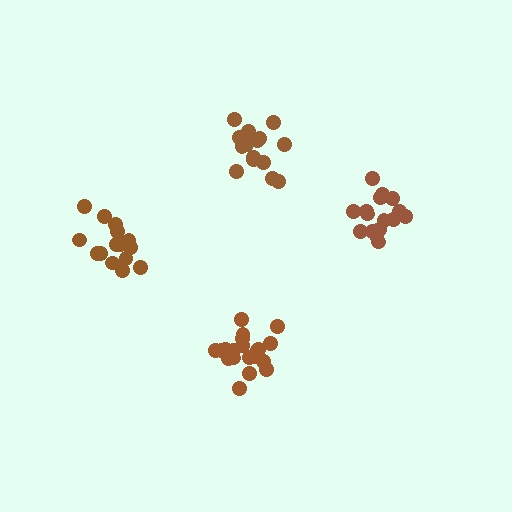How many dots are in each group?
Group 1: 18 dots, Group 2: 15 dots, Group 3: 15 dots, Group 4: 20 dots (68 total).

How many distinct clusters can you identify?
There are 4 distinct clusters.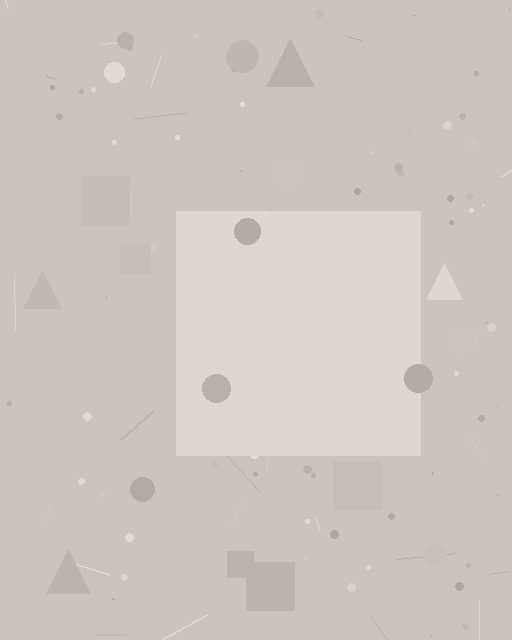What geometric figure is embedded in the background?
A square is embedded in the background.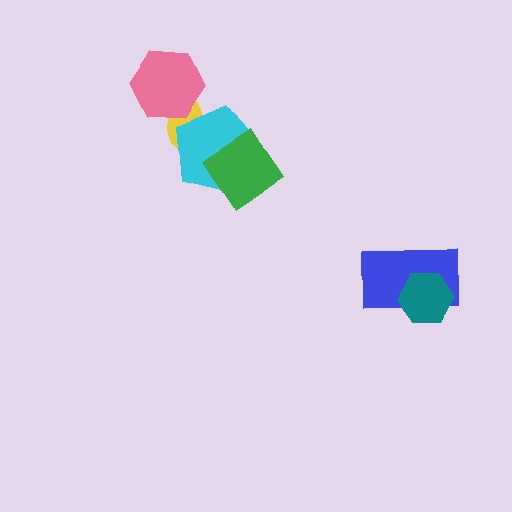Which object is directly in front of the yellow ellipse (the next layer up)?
The cyan pentagon is directly in front of the yellow ellipse.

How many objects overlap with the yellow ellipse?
2 objects overlap with the yellow ellipse.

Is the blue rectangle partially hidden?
Yes, it is partially covered by another shape.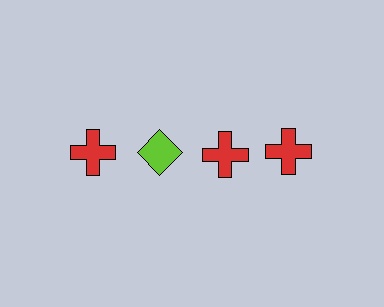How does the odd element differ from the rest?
It differs in both color (lime instead of red) and shape (diamond instead of cross).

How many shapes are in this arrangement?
There are 4 shapes arranged in a grid pattern.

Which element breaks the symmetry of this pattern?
The lime diamond in the top row, second from left column breaks the symmetry. All other shapes are red crosses.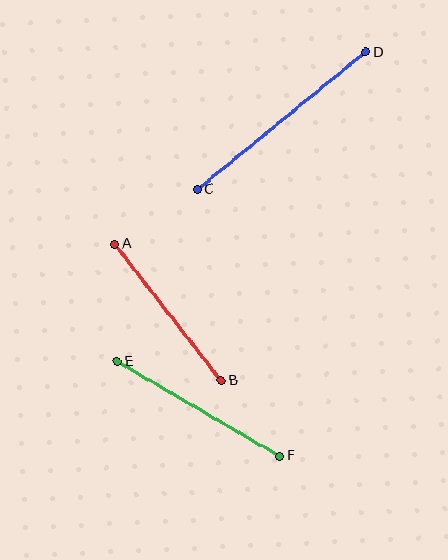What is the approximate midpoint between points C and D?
The midpoint is at approximately (281, 121) pixels.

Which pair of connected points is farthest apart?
Points C and D are farthest apart.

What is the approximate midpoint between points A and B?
The midpoint is at approximately (168, 312) pixels.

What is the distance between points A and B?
The distance is approximately 172 pixels.